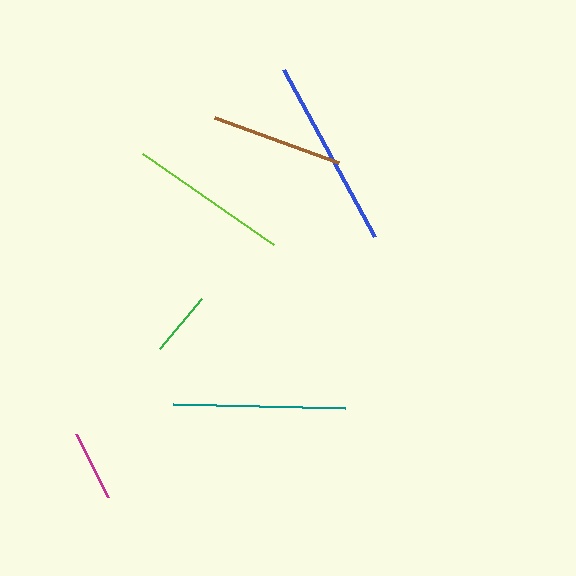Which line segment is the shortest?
The green line is the shortest at approximately 66 pixels.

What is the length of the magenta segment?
The magenta segment is approximately 71 pixels long.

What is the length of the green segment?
The green segment is approximately 66 pixels long.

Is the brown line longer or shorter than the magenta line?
The brown line is longer than the magenta line.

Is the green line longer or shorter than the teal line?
The teal line is longer than the green line.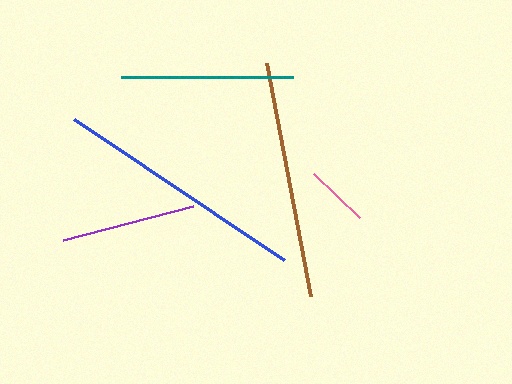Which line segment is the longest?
The blue line is the longest at approximately 253 pixels.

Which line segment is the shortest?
The pink line is the shortest at approximately 64 pixels.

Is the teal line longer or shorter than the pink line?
The teal line is longer than the pink line.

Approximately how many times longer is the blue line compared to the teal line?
The blue line is approximately 1.5 times the length of the teal line.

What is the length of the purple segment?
The purple segment is approximately 135 pixels long.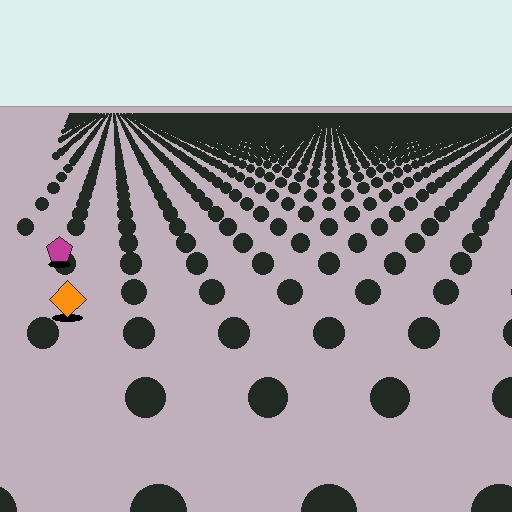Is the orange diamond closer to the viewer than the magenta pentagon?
Yes. The orange diamond is closer — you can tell from the texture gradient: the ground texture is coarser near it.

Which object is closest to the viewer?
The orange diamond is closest. The texture marks near it are larger and more spread out.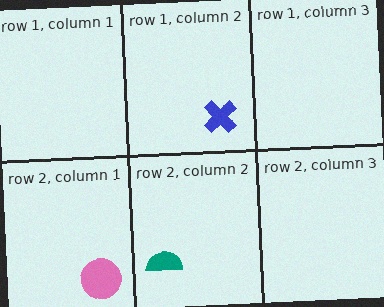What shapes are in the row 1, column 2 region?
The blue cross.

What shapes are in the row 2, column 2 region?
The teal semicircle.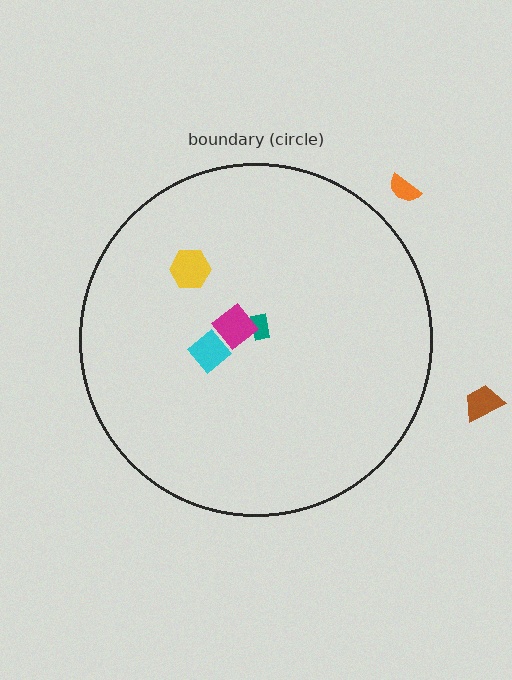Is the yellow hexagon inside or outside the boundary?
Inside.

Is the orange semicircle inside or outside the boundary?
Outside.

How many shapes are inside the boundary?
4 inside, 2 outside.